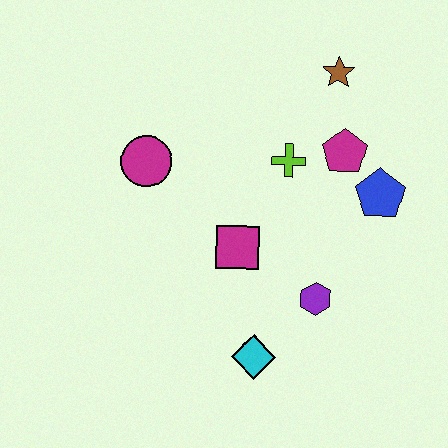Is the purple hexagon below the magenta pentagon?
Yes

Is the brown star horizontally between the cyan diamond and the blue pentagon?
Yes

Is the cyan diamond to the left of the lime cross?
Yes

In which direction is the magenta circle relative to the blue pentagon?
The magenta circle is to the left of the blue pentagon.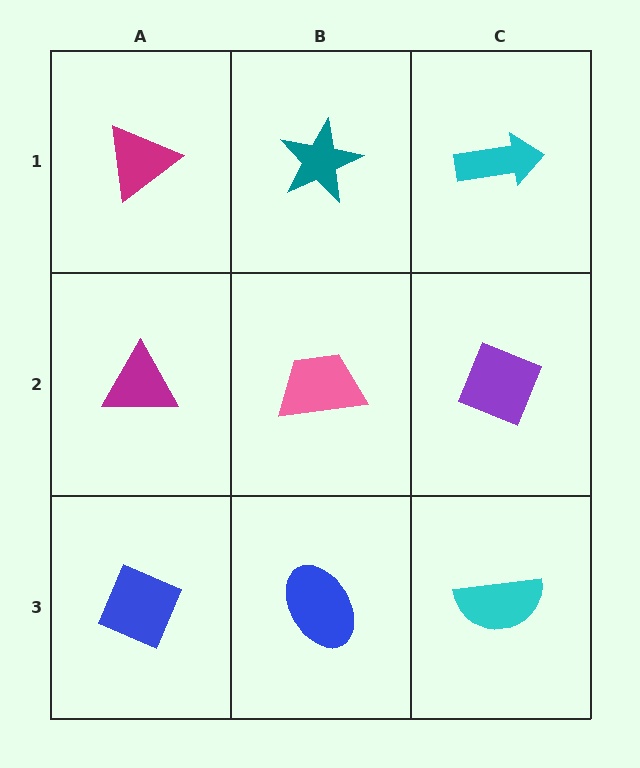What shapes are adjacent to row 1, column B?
A pink trapezoid (row 2, column B), a magenta triangle (row 1, column A), a cyan arrow (row 1, column C).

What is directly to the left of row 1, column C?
A teal star.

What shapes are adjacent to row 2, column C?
A cyan arrow (row 1, column C), a cyan semicircle (row 3, column C), a pink trapezoid (row 2, column B).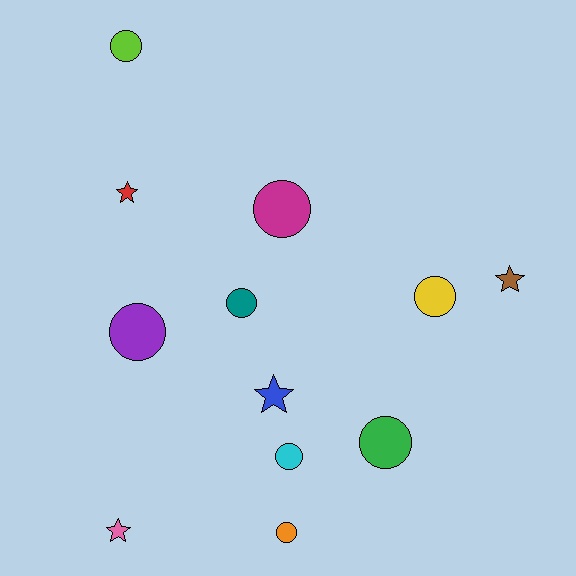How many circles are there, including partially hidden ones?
There are 8 circles.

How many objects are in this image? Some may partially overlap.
There are 12 objects.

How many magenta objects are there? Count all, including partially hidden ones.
There is 1 magenta object.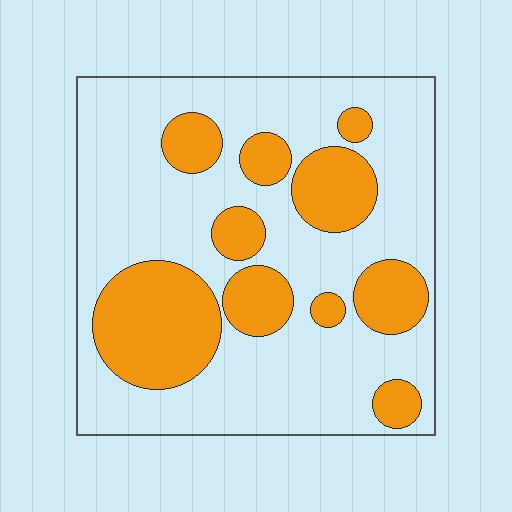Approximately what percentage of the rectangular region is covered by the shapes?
Approximately 30%.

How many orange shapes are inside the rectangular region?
10.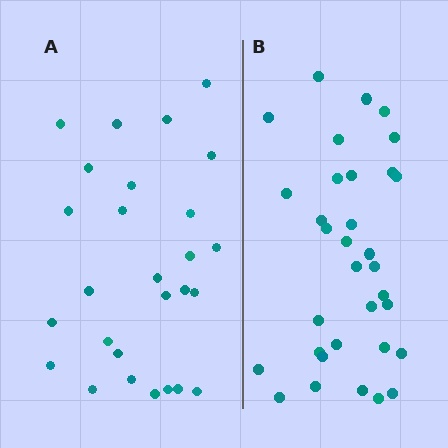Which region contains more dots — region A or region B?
Region B (the right region) has more dots.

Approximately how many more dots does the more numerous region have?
Region B has about 6 more dots than region A.